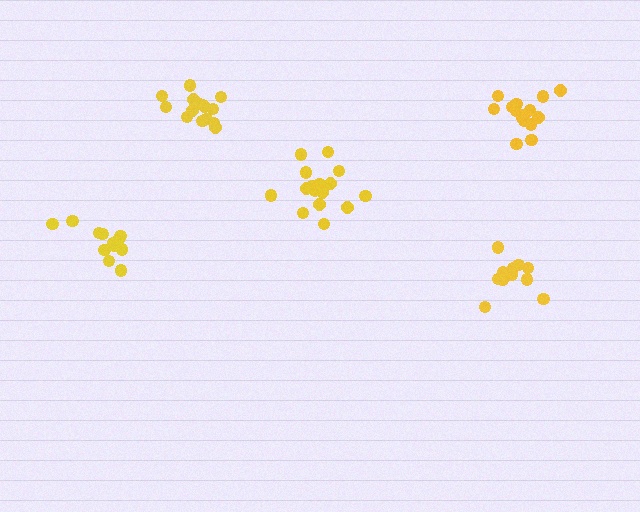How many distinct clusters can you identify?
There are 5 distinct clusters.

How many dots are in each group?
Group 1: 13 dots, Group 2: 16 dots, Group 3: 16 dots, Group 4: 15 dots, Group 5: 12 dots (72 total).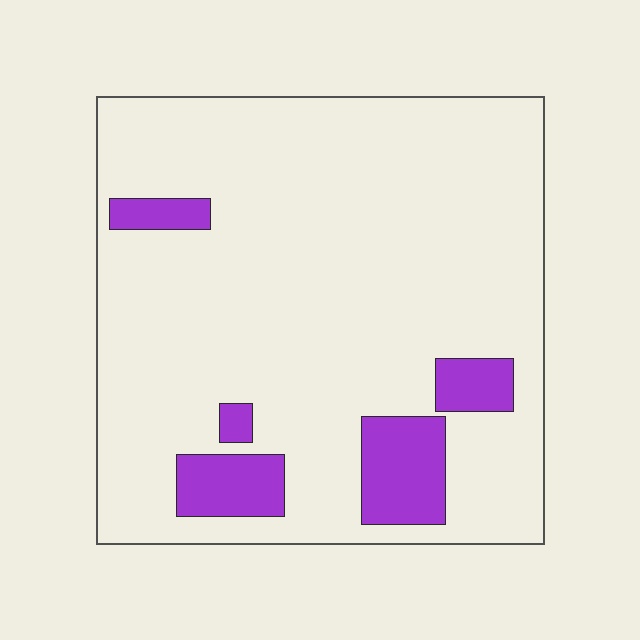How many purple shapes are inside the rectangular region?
5.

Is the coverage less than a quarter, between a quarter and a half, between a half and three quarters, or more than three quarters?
Less than a quarter.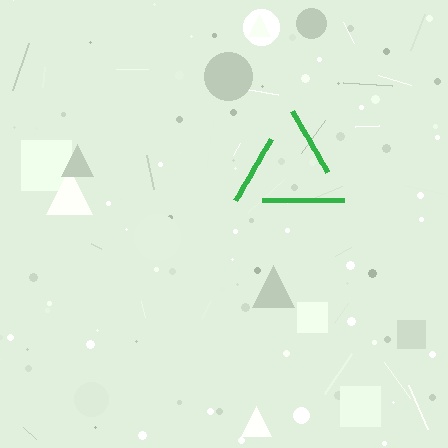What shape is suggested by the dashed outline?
The dashed outline suggests a triangle.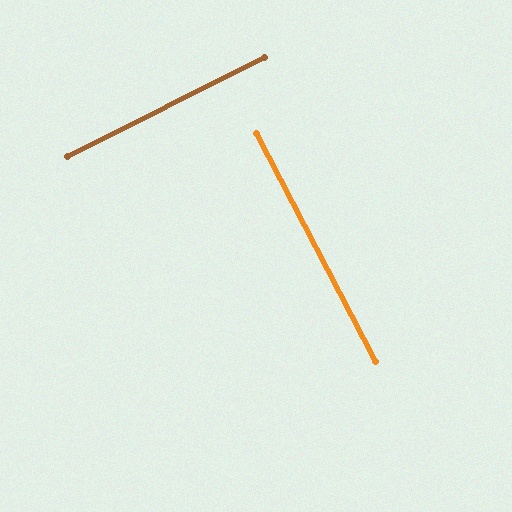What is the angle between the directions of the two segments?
Approximately 89 degrees.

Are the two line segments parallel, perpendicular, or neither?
Perpendicular — they meet at approximately 89°.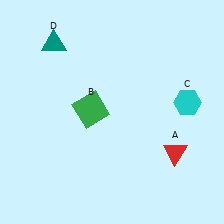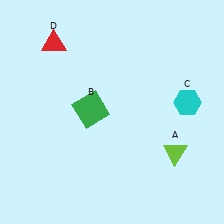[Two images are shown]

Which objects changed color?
A changed from red to lime. D changed from teal to red.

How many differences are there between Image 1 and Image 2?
There are 2 differences between the two images.